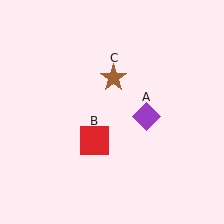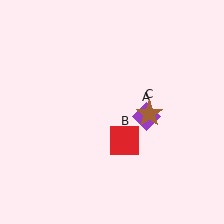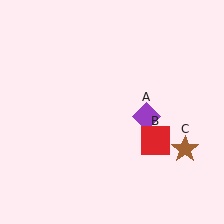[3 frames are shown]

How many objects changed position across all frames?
2 objects changed position: red square (object B), brown star (object C).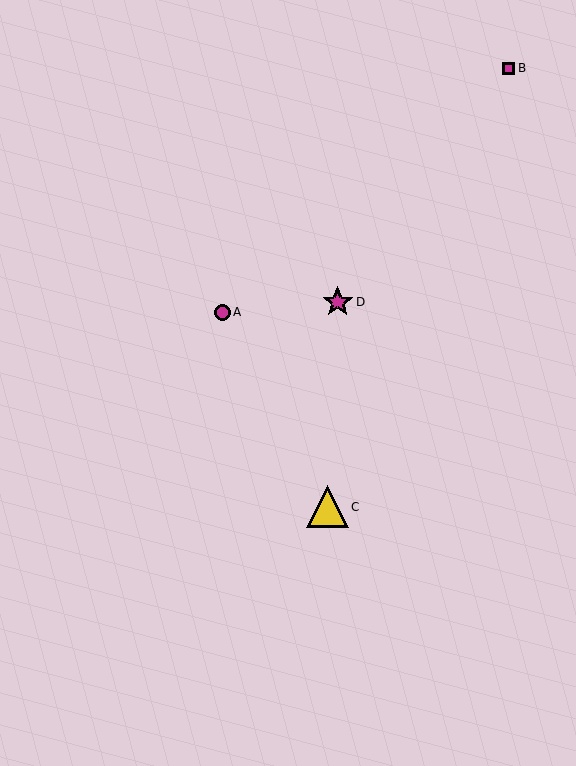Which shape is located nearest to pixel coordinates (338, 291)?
The magenta star (labeled D) at (338, 302) is nearest to that location.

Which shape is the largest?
The yellow triangle (labeled C) is the largest.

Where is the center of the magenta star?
The center of the magenta star is at (338, 302).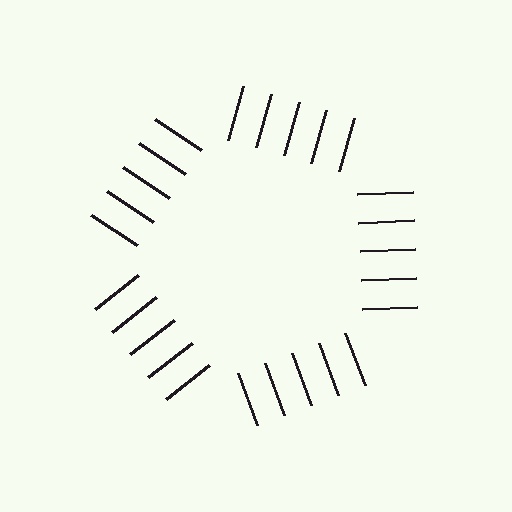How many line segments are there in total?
25 — 5 along each of the 5 edges.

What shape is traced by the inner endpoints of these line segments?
An illusory pentagon — the line segments terminate on its edges but no continuous stroke is drawn.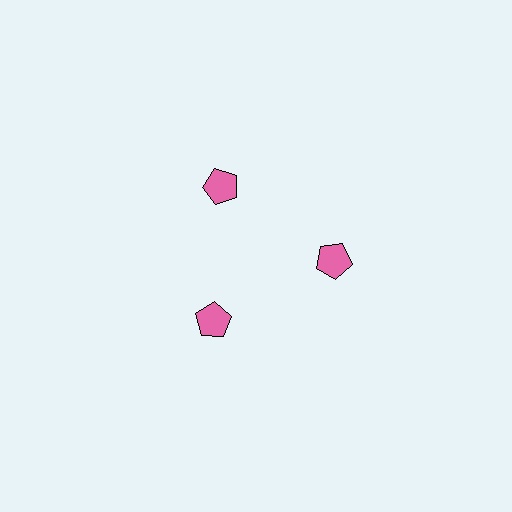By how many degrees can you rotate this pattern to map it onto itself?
The pattern maps onto itself every 120 degrees of rotation.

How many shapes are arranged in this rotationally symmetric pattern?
There are 3 shapes, arranged in 3 groups of 1.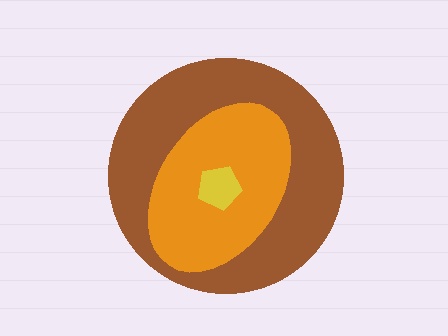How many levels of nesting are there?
3.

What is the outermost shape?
The brown circle.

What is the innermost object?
The yellow pentagon.